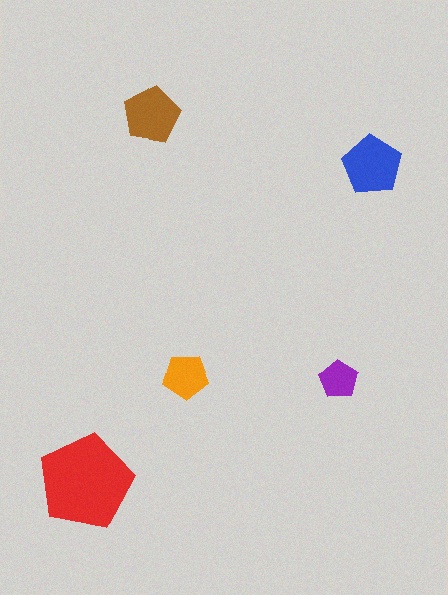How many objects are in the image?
There are 5 objects in the image.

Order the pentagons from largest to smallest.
the red one, the blue one, the brown one, the orange one, the purple one.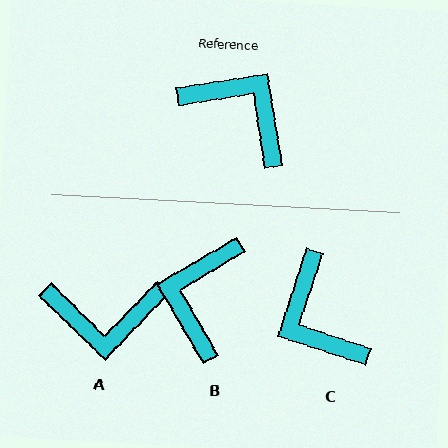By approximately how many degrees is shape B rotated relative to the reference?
Approximately 111 degrees counter-clockwise.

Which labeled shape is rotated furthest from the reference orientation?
C, about 153 degrees away.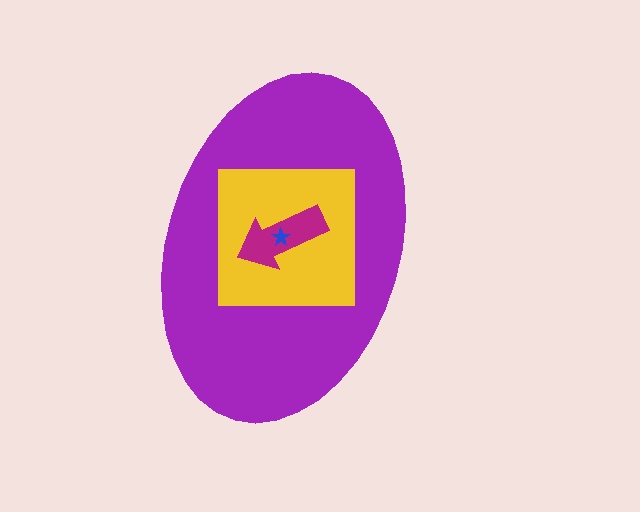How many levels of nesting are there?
4.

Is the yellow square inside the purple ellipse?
Yes.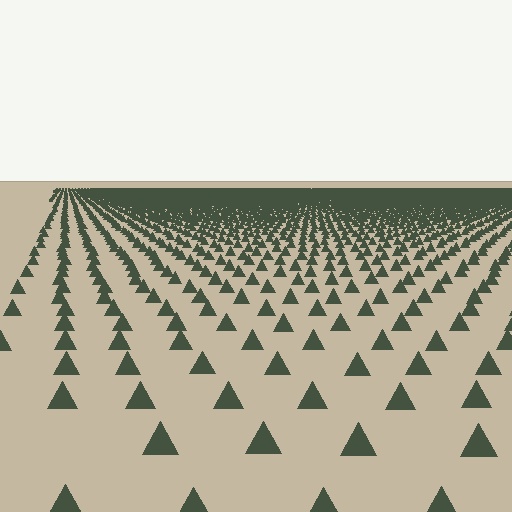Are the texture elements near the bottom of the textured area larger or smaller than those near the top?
Larger. Near the bottom, elements are closer to the viewer and appear at a bigger on-screen size.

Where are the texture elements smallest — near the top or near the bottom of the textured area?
Near the top.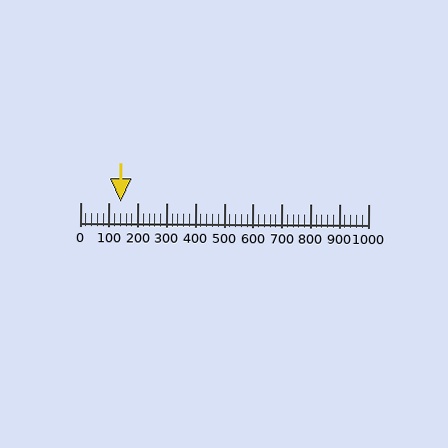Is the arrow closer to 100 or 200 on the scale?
The arrow is closer to 100.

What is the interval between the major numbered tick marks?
The major tick marks are spaced 100 units apart.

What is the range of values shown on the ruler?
The ruler shows values from 0 to 1000.